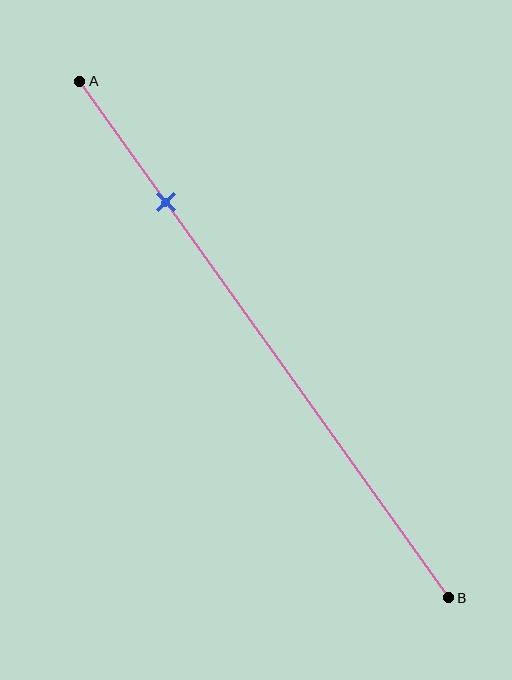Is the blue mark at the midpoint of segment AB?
No, the mark is at about 25% from A, not at the 50% midpoint.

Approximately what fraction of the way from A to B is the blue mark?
The blue mark is approximately 25% of the way from A to B.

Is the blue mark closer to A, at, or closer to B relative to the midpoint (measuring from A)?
The blue mark is closer to point A than the midpoint of segment AB.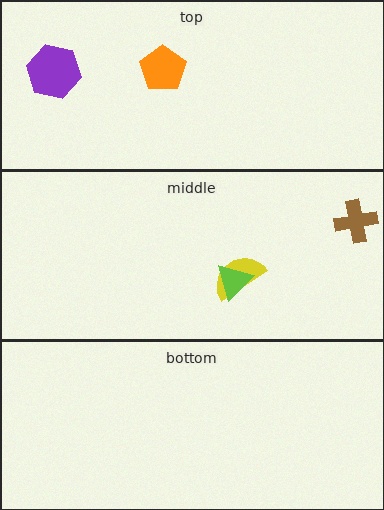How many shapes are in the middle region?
3.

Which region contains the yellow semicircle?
The middle region.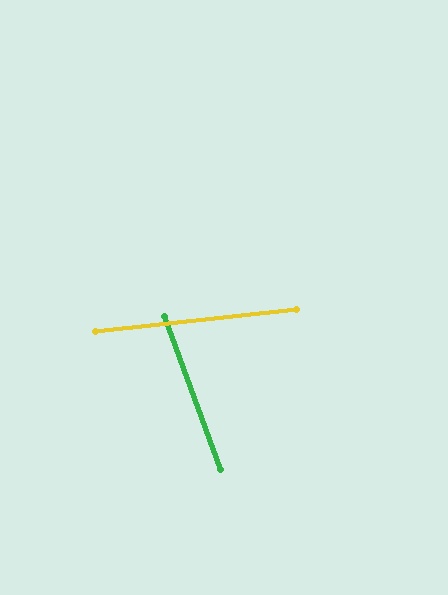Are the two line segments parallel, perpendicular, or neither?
Neither parallel nor perpendicular — they differ by about 76°.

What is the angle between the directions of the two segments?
Approximately 76 degrees.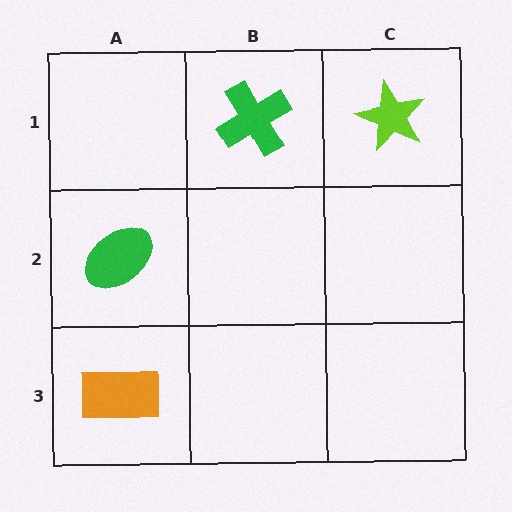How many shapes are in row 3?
1 shape.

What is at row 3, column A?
An orange rectangle.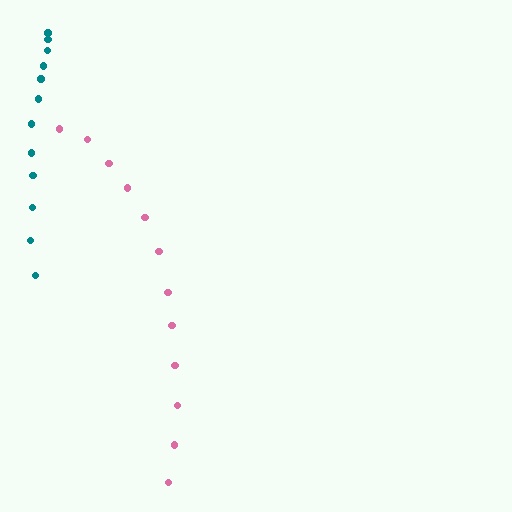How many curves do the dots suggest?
There are 2 distinct paths.